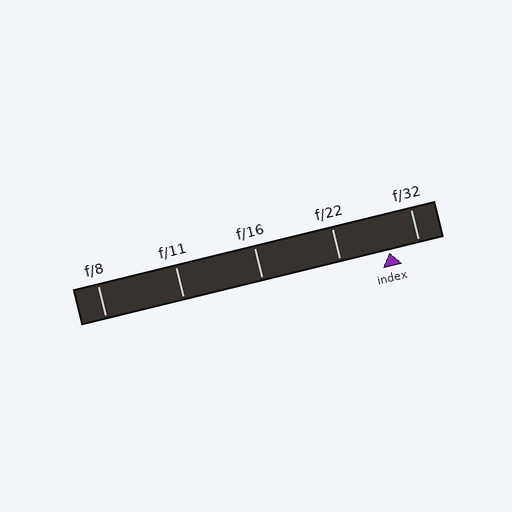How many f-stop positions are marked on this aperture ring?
There are 5 f-stop positions marked.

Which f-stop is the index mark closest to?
The index mark is closest to f/32.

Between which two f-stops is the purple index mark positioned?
The index mark is between f/22 and f/32.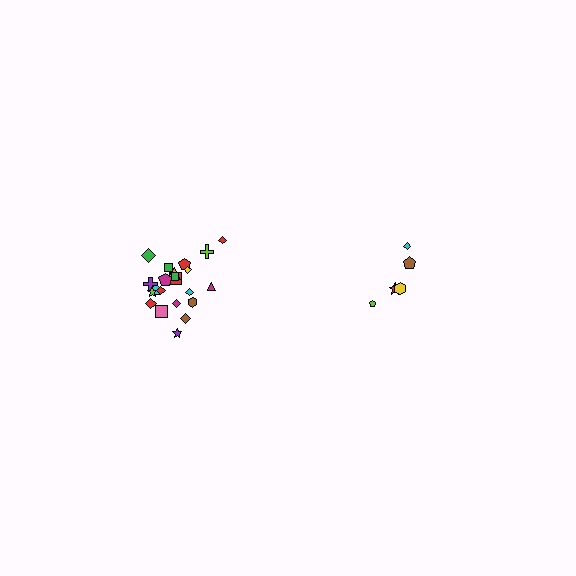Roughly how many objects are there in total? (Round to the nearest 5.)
Roughly 25 objects in total.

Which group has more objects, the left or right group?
The left group.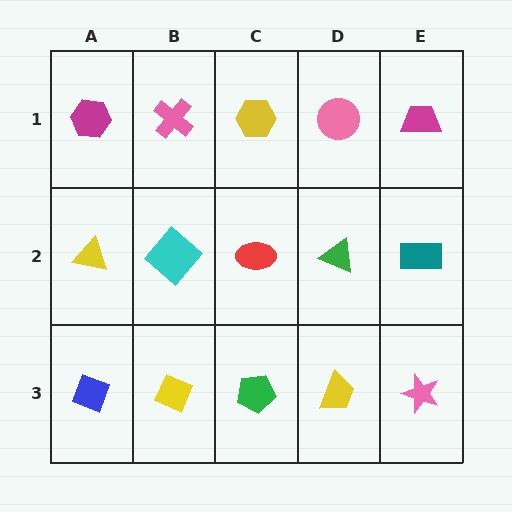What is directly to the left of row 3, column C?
A yellow diamond.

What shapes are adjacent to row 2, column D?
A pink circle (row 1, column D), a yellow trapezoid (row 3, column D), a red ellipse (row 2, column C), a teal rectangle (row 2, column E).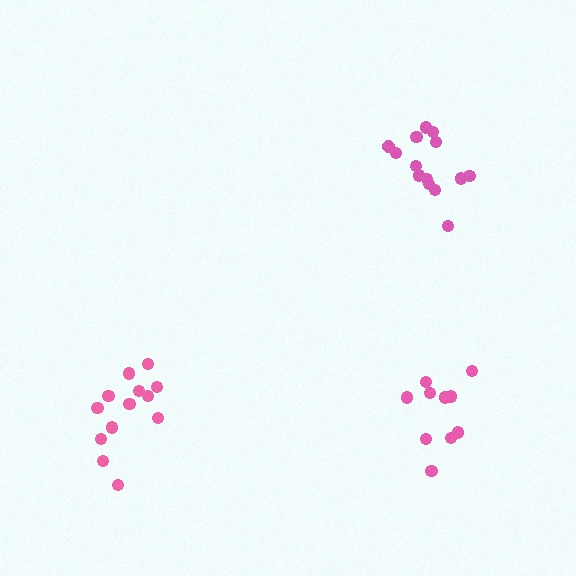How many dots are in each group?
Group 1: 14 dots, Group 2: 10 dots, Group 3: 13 dots (37 total).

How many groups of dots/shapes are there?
There are 3 groups.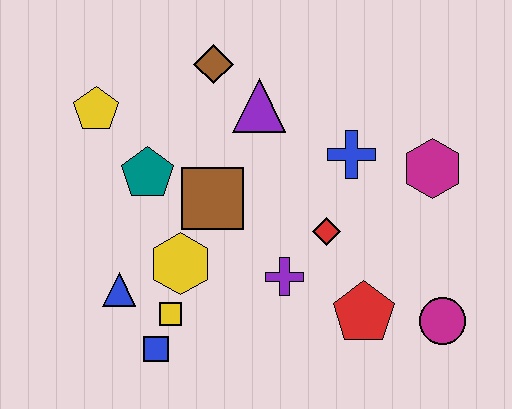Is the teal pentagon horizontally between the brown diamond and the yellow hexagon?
No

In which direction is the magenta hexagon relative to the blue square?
The magenta hexagon is to the right of the blue square.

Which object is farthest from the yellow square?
The magenta hexagon is farthest from the yellow square.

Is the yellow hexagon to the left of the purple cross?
Yes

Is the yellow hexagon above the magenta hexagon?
No